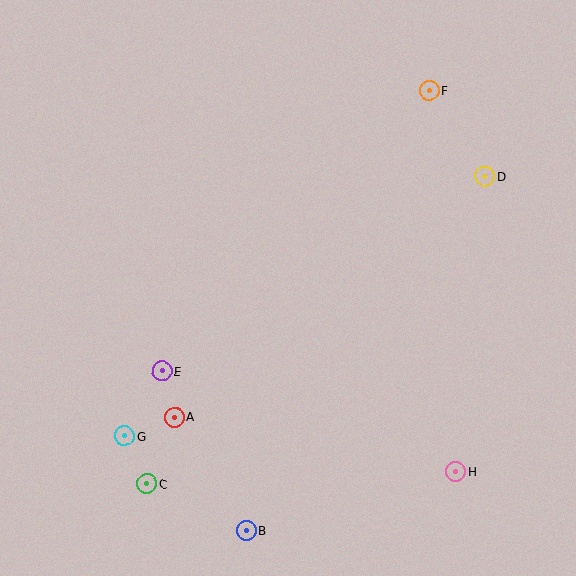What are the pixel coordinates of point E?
Point E is at (162, 371).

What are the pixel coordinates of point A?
Point A is at (174, 417).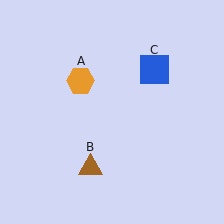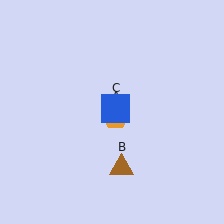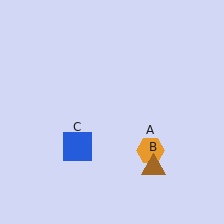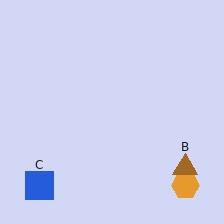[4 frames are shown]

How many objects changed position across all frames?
3 objects changed position: orange hexagon (object A), brown triangle (object B), blue square (object C).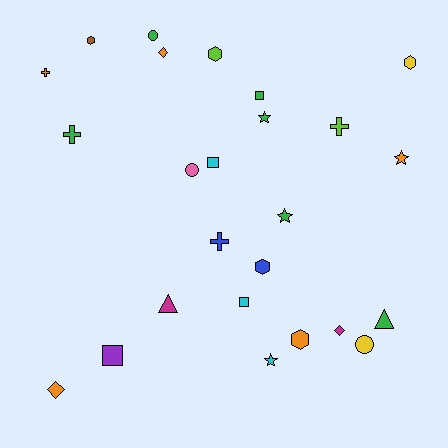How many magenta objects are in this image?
There are 2 magenta objects.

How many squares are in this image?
There are 4 squares.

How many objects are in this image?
There are 25 objects.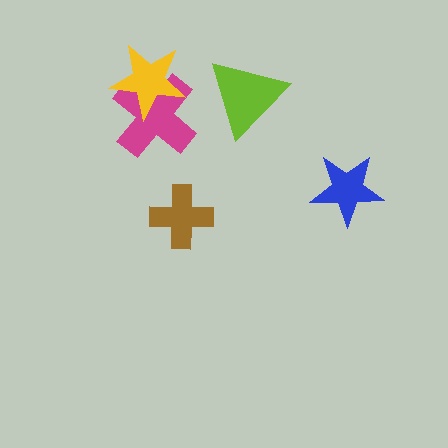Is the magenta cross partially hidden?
Yes, it is partially covered by another shape.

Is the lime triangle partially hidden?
No, no other shape covers it.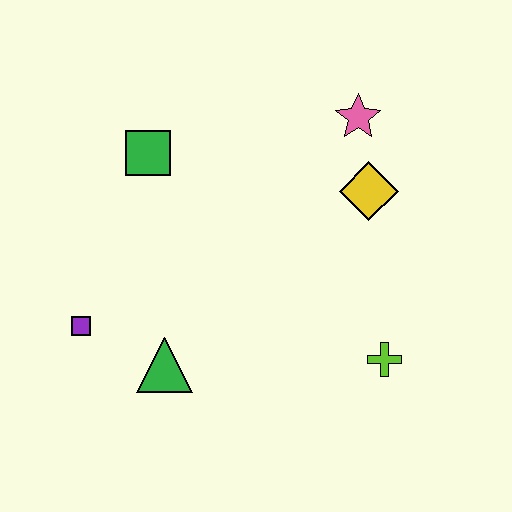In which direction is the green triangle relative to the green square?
The green triangle is below the green square.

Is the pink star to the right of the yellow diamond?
No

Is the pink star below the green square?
No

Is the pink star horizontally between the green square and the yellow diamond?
Yes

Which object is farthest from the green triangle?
The pink star is farthest from the green triangle.